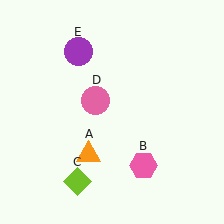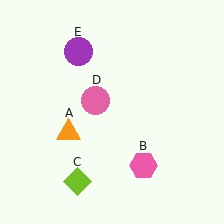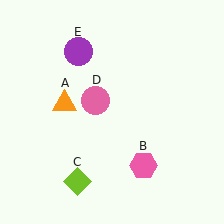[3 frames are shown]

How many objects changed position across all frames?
1 object changed position: orange triangle (object A).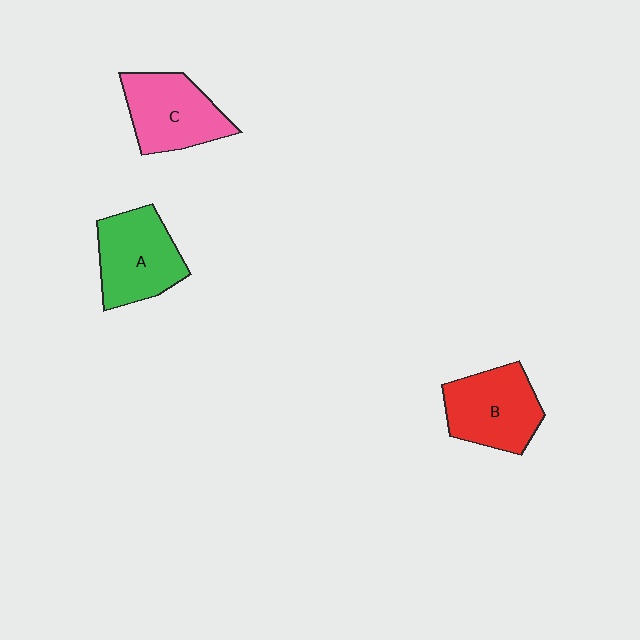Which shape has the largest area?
Shape A (green).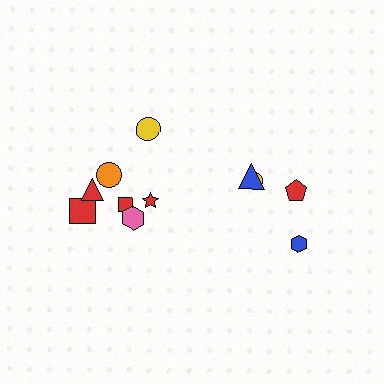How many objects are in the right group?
There are 4 objects.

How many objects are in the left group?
There are 7 objects.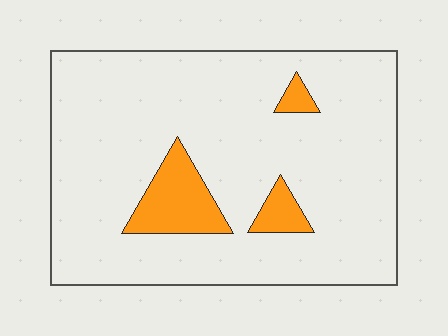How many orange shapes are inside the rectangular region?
3.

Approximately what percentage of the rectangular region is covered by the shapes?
Approximately 10%.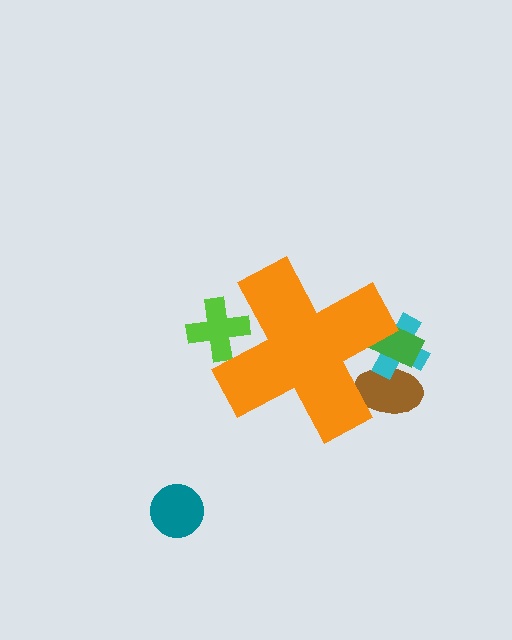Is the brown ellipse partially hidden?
Yes, the brown ellipse is partially hidden behind the orange cross.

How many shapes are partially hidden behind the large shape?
4 shapes are partially hidden.